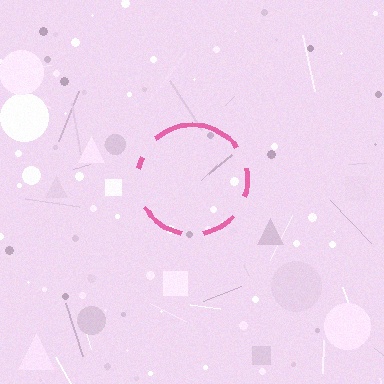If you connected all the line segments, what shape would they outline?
They would outline a circle.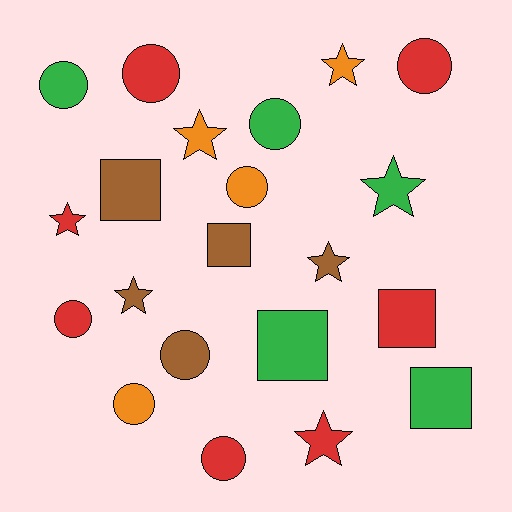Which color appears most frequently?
Red, with 7 objects.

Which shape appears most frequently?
Circle, with 9 objects.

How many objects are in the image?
There are 21 objects.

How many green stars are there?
There is 1 green star.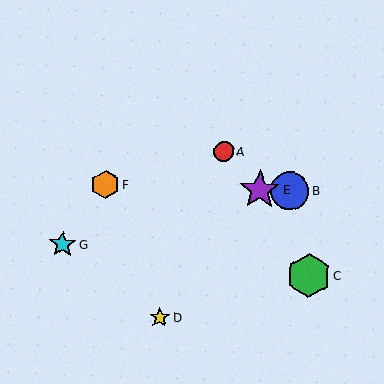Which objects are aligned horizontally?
Objects B, E, F are aligned horizontally.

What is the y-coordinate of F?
Object F is at y≈184.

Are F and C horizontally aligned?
No, F is at y≈184 and C is at y≈275.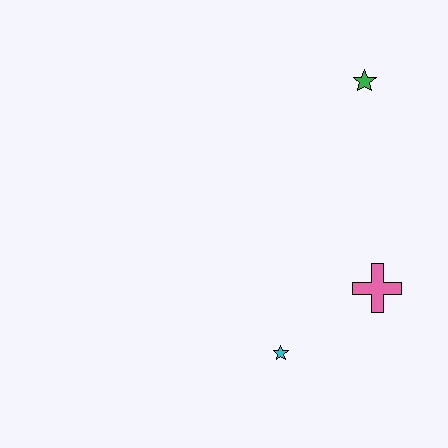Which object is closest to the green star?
The pink cross is closest to the green star.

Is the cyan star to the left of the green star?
Yes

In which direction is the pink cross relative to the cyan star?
The pink cross is to the right of the cyan star.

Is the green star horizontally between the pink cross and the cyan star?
Yes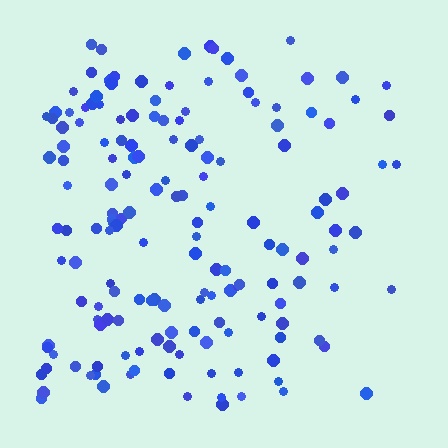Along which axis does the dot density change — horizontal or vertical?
Horizontal.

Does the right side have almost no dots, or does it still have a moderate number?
Still a moderate number, just noticeably fewer than the left.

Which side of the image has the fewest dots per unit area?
The right.